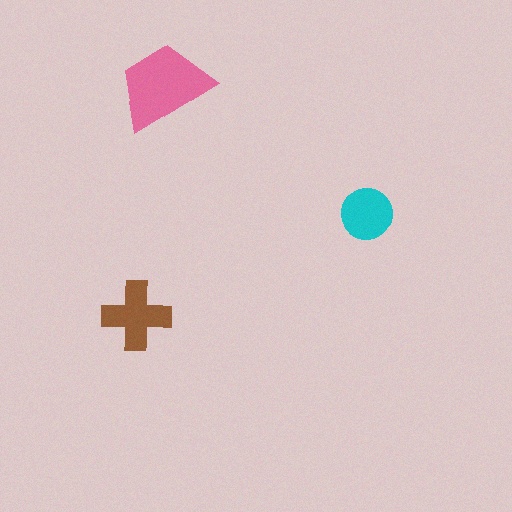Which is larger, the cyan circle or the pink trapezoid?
The pink trapezoid.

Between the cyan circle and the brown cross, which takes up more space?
The brown cross.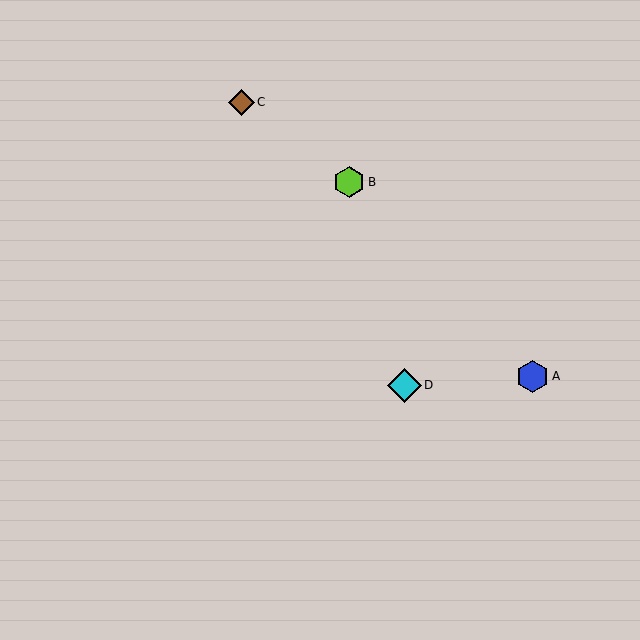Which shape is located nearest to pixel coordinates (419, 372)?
The cyan diamond (labeled D) at (404, 385) is nearest to that location.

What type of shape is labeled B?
Shape B is a lime hexagon.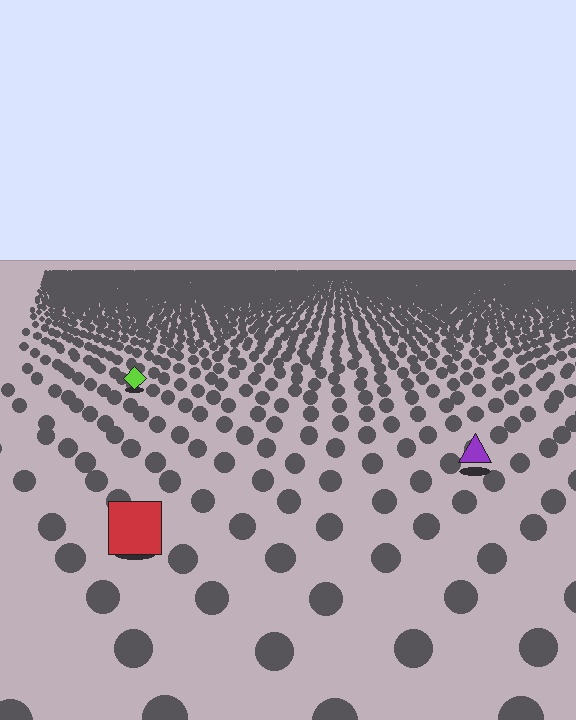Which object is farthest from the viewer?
The lime diamond is farthest from the viewer. It appears smaller and the ground texture around it is denser.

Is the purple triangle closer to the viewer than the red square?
No. The red square is closer — you can tell from the texture gradient: the ground texture is coarser near it.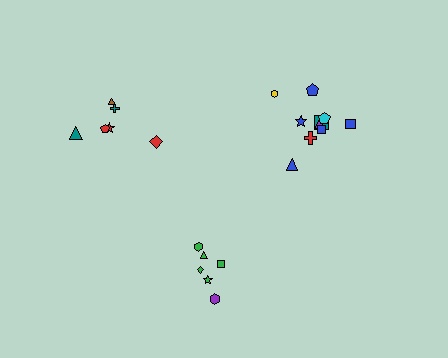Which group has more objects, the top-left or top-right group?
The top-right group.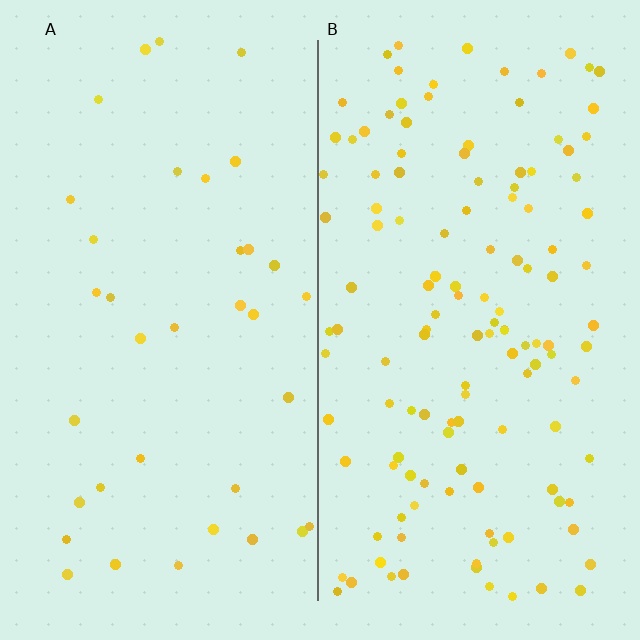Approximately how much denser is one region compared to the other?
Approximately 3.7× — region B over region A.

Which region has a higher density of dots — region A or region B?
B (the right).